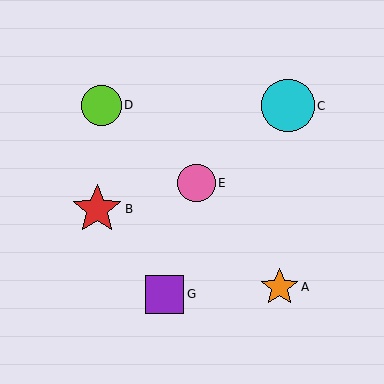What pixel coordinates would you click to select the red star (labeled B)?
Click at (97, 209) to select the red star B.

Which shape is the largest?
The cyan circle (labeled C) is the largest.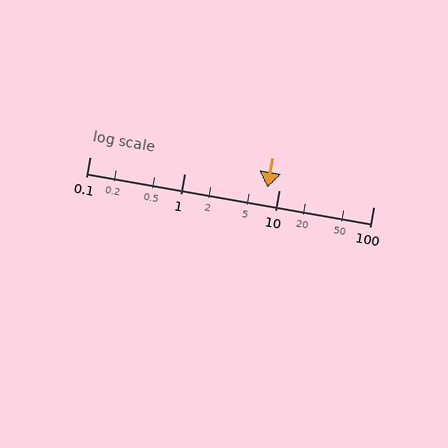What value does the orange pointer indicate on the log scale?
The pointer indicates approximately 7.5.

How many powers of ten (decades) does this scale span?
The scale spans 3 decades, from 0.1 to 100.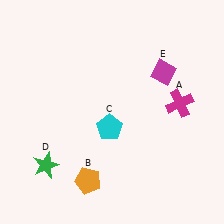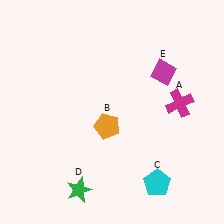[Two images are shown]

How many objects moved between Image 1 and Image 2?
3 objects moved between the two images.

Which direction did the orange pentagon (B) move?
The orange pentagon (B) moved up.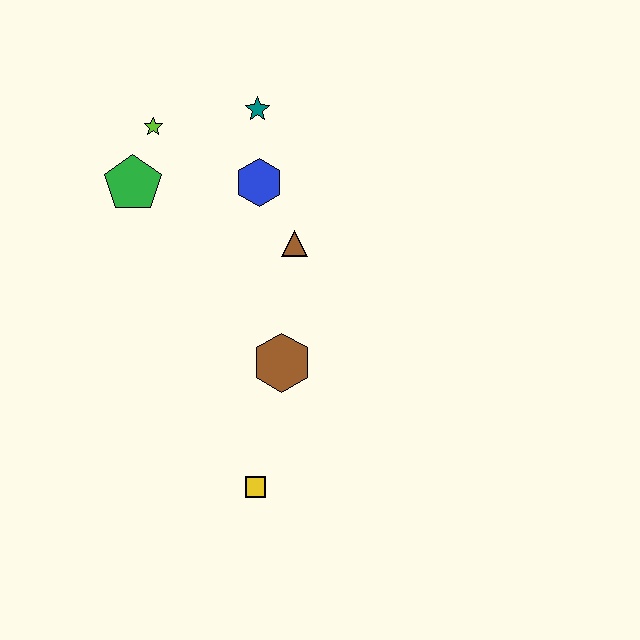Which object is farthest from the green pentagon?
The yellow square is farthest from the green pentagon.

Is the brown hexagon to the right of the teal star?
Yes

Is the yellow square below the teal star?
Yes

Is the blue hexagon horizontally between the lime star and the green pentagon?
No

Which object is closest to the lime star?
The green pentagon is closest to the lime star.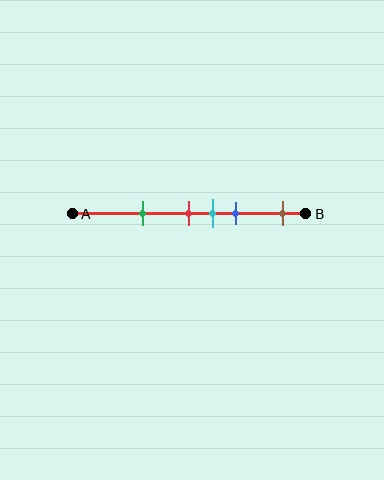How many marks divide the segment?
There are 5 marks dividing the segment.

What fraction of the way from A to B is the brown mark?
The brown mark is approximately 90% (0.9) of the way from A to B.